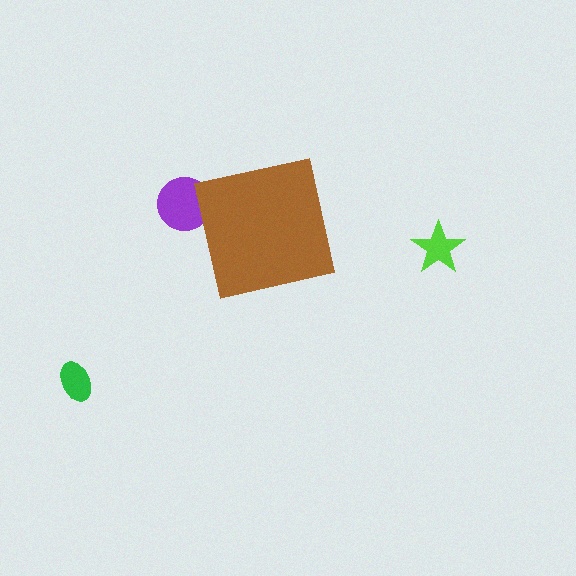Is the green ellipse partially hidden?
No, the green ellipse is fully visible.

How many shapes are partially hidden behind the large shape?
1 shape is partially hidden.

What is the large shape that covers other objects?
A brown square.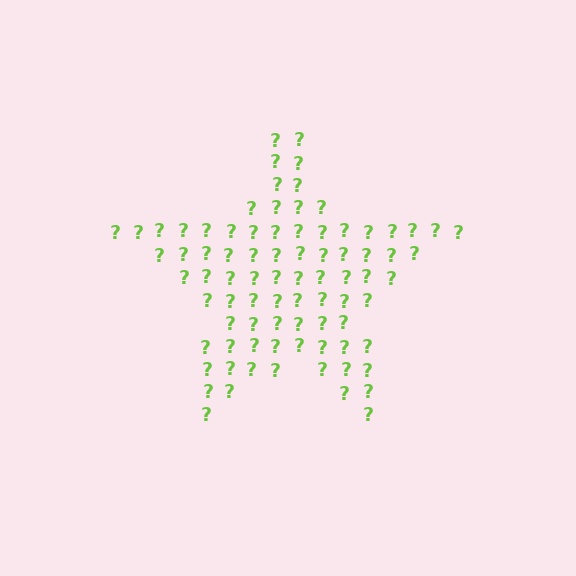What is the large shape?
The large shape is a star.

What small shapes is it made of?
It is made of small question marks.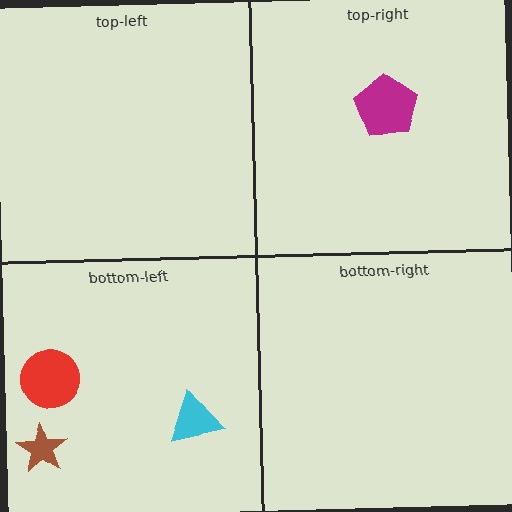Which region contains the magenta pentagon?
The top-right region.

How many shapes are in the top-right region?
1.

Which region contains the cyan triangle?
The bottom-left region.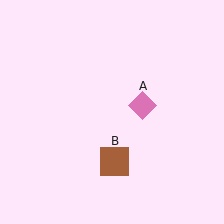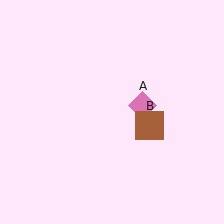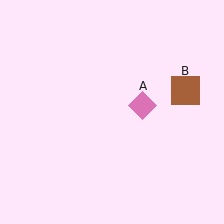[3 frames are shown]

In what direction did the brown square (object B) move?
The brown square (object B) moved up and to the right.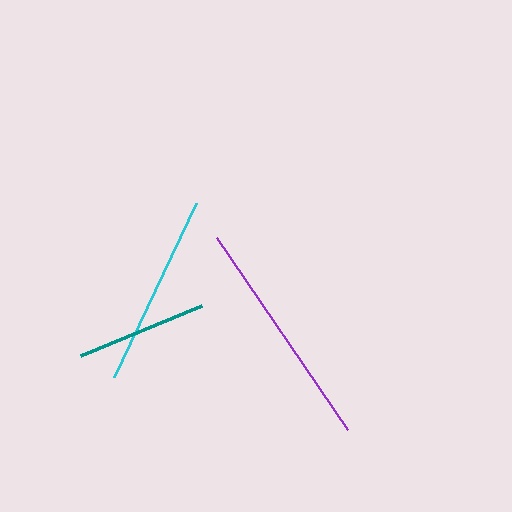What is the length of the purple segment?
The purple segment is approximately 232 pixels long.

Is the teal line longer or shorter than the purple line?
The purple line is longer than the teal line.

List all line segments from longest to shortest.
From longest to shortest: purple, cyan, teal.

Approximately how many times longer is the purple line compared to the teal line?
The purple line is approximately 1.8 times the length of the teal line.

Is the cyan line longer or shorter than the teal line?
The cyan line is longer than the teal line.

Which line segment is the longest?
The purple line is the longest at approximately 232 pixels.